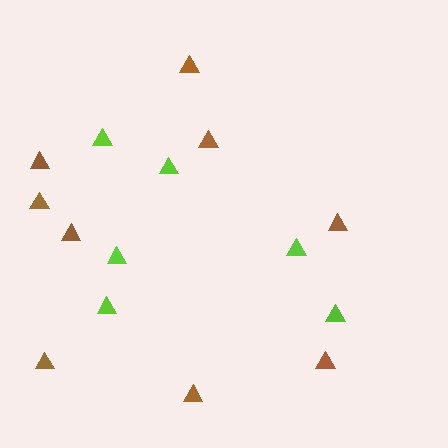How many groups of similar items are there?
There are 2 groups: one group of lime triangles (6) and one group of brown triangles (9).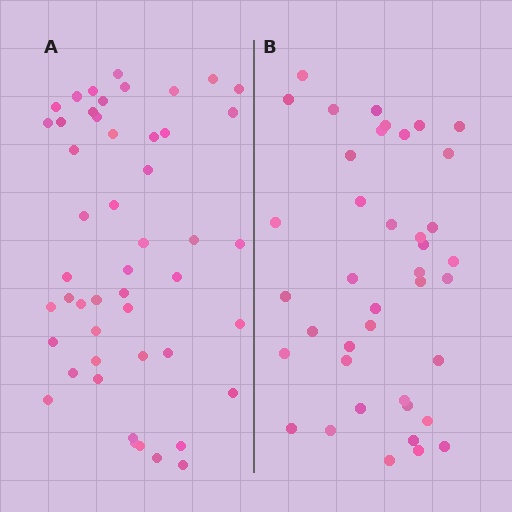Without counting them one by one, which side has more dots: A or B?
Region A (the left region) has more dots.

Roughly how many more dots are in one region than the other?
Region A has roughly 8 or so more dots than region B.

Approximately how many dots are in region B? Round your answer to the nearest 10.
About 40 dots.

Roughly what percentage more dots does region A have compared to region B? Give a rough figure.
About 20% more.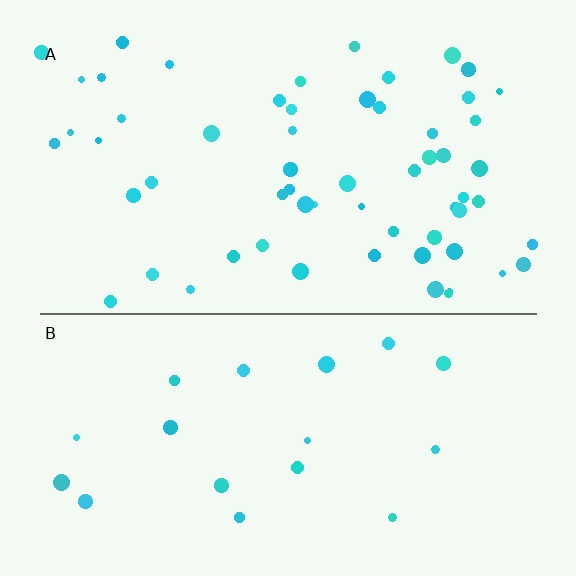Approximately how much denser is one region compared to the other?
Approximately 3.1× — region A over region B.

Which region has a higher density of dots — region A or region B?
A (the top).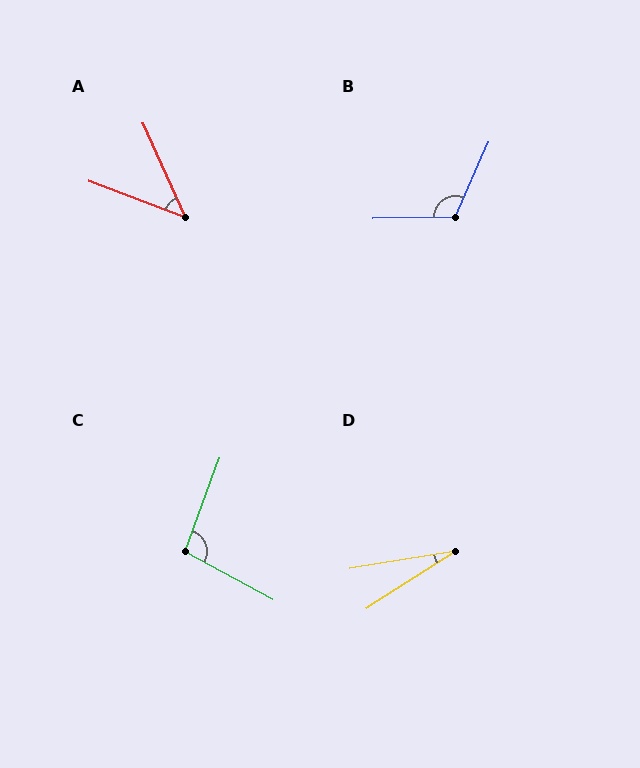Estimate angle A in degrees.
Approximately 45 degrees.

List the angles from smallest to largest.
D (24°), A (45°), C (99°), B (115°).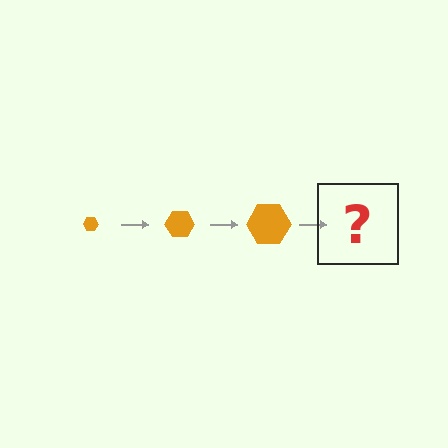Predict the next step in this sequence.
The next step is an orange hexagon, larger than the previous one.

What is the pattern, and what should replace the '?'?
The pattern is that the hexagon gets progressively larger each step. The '?' should be an orange hexagon, larger than the previous one.